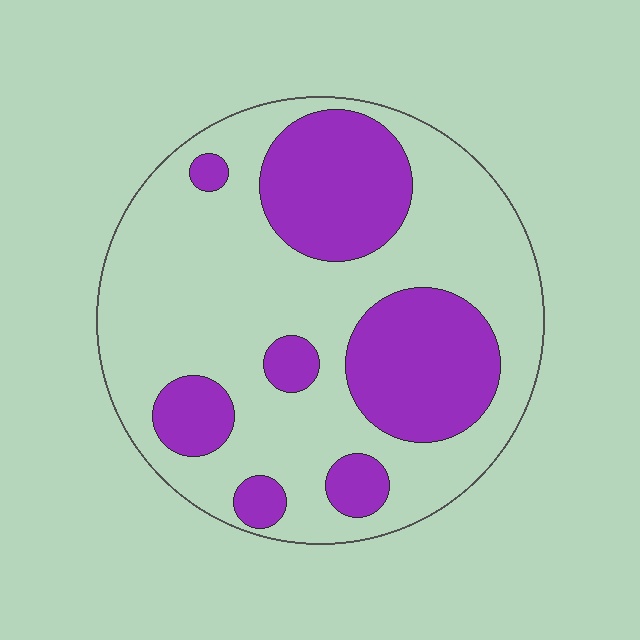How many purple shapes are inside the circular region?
7.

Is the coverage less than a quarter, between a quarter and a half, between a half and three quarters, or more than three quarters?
Between a quarter and a half.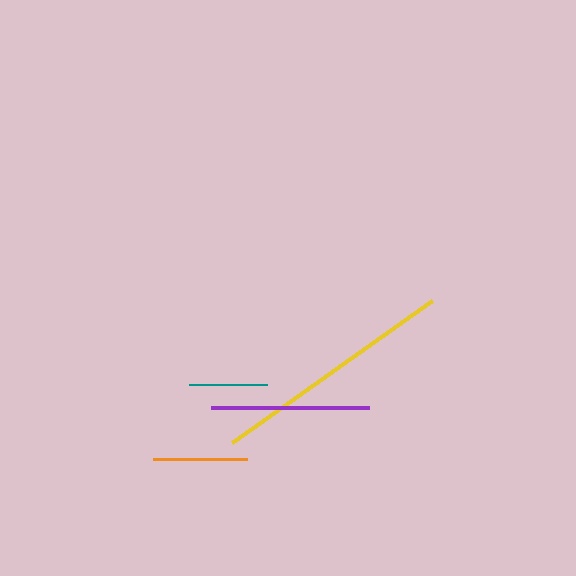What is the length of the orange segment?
The orange segment is approximately 94 pixels long.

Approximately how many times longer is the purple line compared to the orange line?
The purple line is approximately 1.7 times the length of the orange line.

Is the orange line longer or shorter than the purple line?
The purple line is longer than the orange line.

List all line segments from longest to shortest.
From longest to shortest: yellow, purple, orange, teal.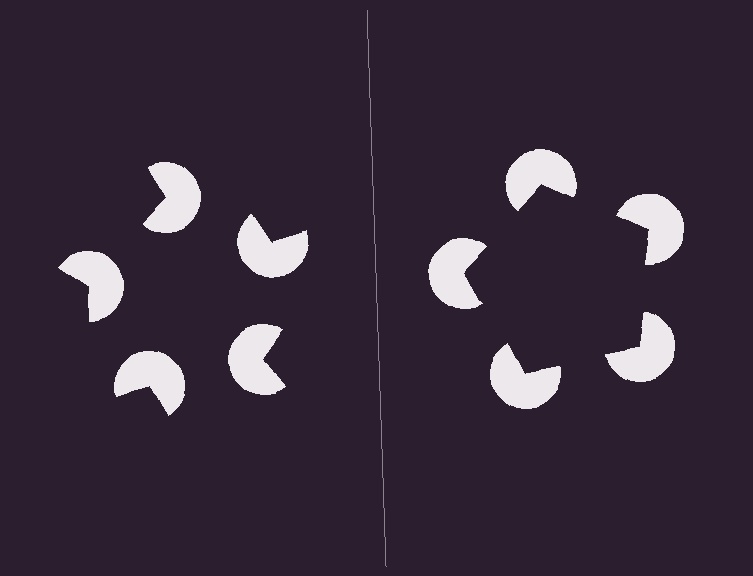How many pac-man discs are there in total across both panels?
10 — 5 on each side.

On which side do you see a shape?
An illusory pentagon appears on the right side. On the left side the wedge cuts are rotated, so no coherent shape forms.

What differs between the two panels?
The pac-man discs are positioned identically on both sides; only the wedge orientations differ. On the right they align to a pentagon; on the left they are misaligned.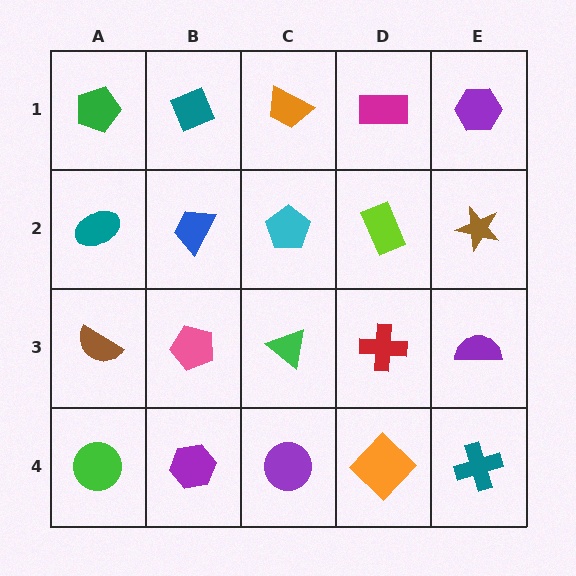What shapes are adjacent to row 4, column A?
A brown semicircle (row 3, column A), a purple hexagon (row 4, column B).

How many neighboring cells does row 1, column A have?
2.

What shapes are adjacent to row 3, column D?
A lime rectangle (row 2, column D), an orange diamond (row 4, column D), a green triangle (row 3, column C), a purple semicircle (row 3, column E).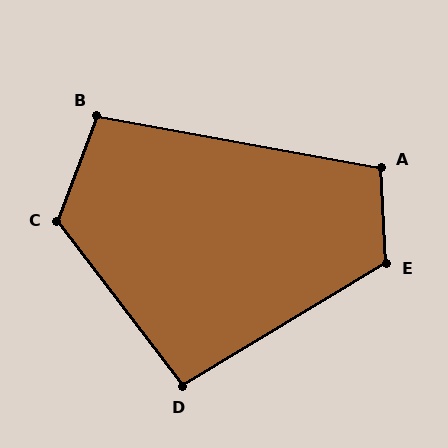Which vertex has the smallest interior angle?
D, at approximately 96 degrees.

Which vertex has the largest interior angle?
C, at approximately 122 degrees.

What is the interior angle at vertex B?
Approximately 100 degrees (obtuse).